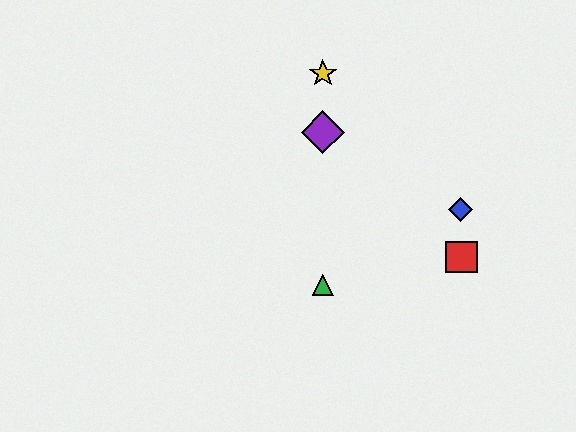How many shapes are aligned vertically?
3 shapes (the green triangle, the yellow star, the purple diamond) are aligned vertically.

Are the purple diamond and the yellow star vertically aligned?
Yes, both are at x≈323.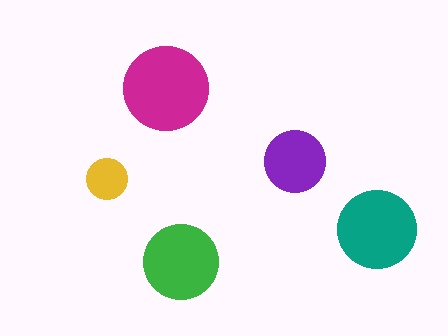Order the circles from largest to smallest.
the magenta one, the teal one, the green one, the purple one, the yellow one.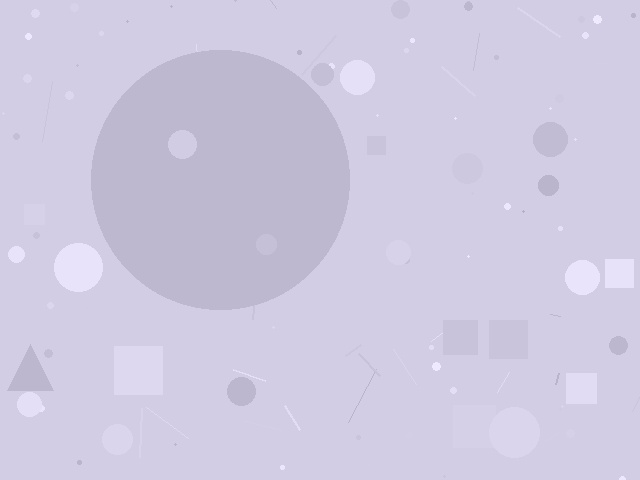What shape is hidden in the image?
A circle is hidden in the image.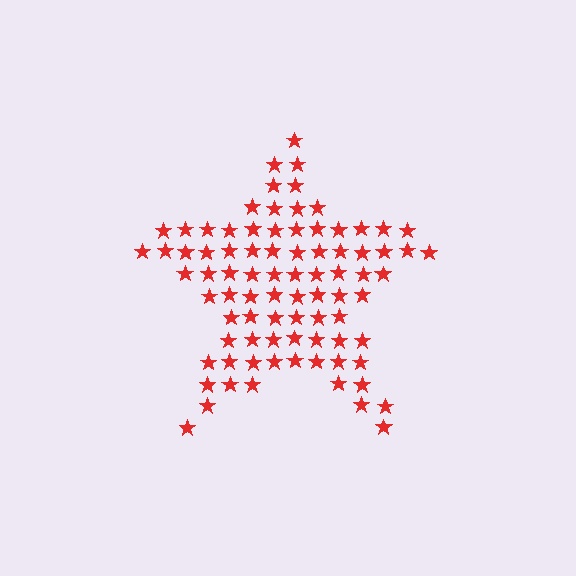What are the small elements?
The small elements are stars.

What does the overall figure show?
The overall figure shows a star.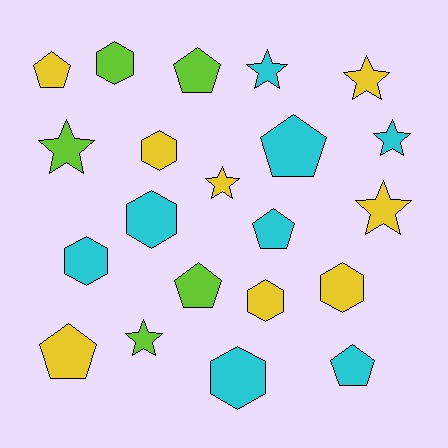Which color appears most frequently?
Cyan, with 8 objects.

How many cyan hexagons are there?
There are 3 cyan hexagons.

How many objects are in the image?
There are 21 objects.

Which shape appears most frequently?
Star, with 7 objects.